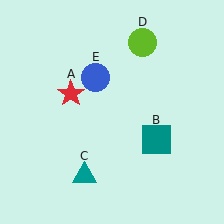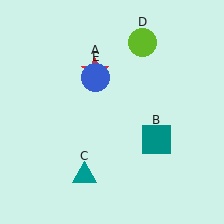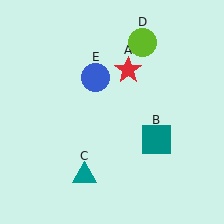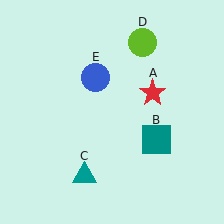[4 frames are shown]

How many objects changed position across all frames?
1 object changed position: red star (object A).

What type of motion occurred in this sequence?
The red star (object A) rotated clockwise around the center of the scene.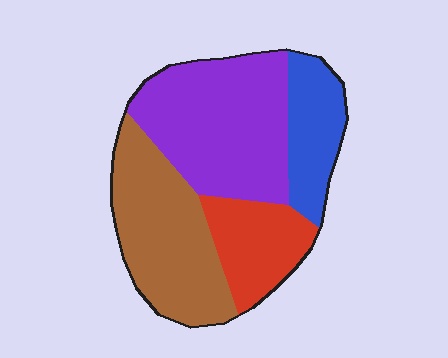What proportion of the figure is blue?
Blue takes up about one sixth (1/6) of the figure.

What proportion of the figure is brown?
Brown covers roughly 30% of the figure.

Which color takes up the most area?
Purple, at roughly 35%.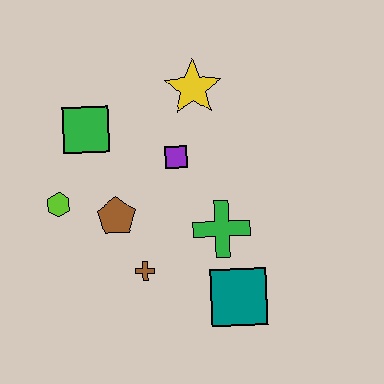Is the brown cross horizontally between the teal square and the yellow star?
No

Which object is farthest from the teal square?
The green square is farthest from the teal square.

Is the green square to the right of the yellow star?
No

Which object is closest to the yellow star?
The purple square is closest to the yellow star.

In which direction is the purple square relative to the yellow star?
The purple square is below the yellow star.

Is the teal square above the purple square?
No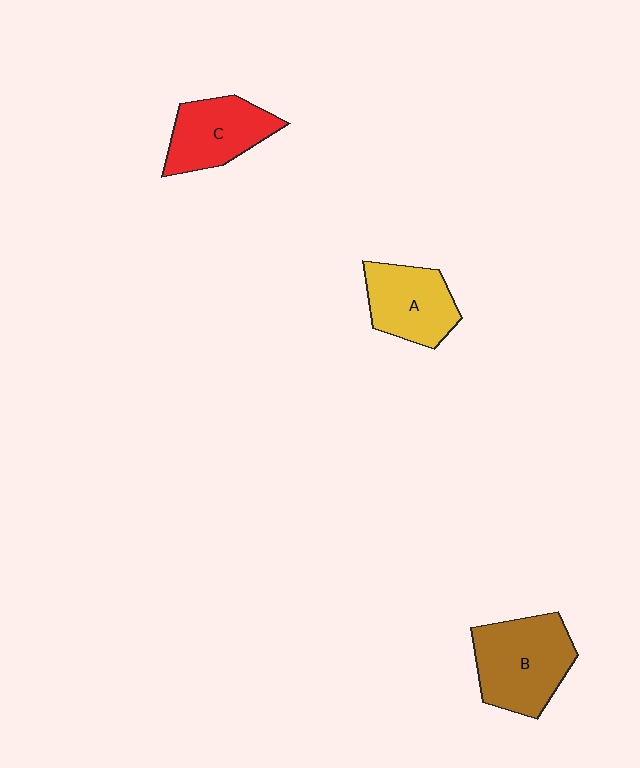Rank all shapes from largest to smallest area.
From largest to smallest: B (brown), C (red), A (yellow).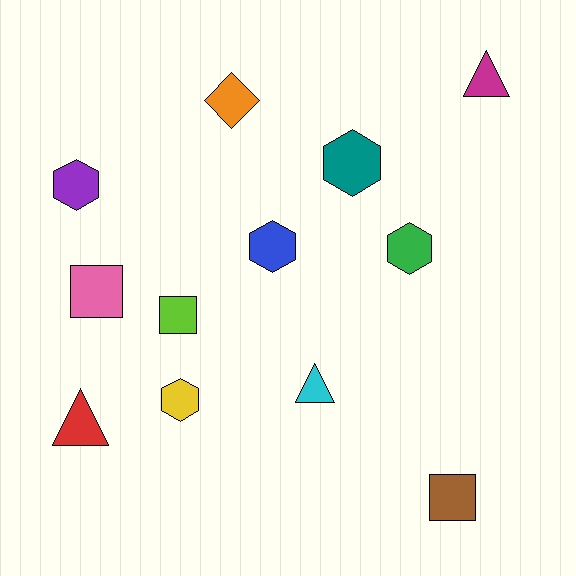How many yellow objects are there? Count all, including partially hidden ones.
There is 1 yellow object.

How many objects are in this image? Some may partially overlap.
There are 12 objects.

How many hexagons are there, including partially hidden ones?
There are 5 hexagons.